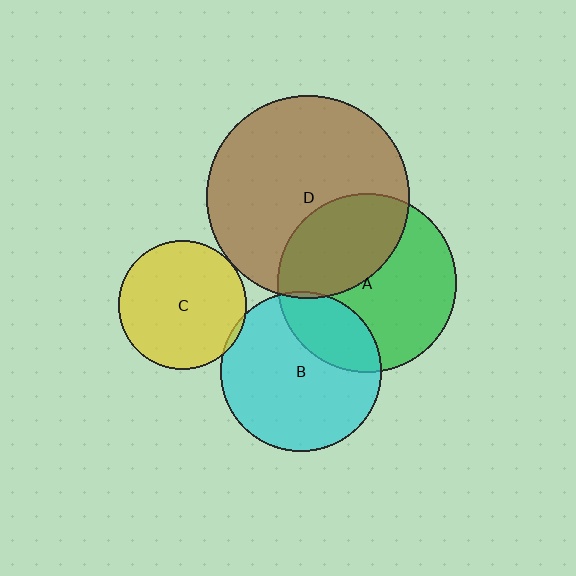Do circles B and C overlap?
Yes.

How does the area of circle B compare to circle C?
Approximately 1.6 times.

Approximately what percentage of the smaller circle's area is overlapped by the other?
Approximately 5%.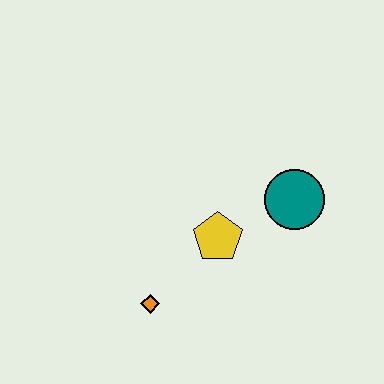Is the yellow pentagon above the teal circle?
No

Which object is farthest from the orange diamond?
The teal circle is farthest from the orange diamond.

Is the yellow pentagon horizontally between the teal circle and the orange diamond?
Yes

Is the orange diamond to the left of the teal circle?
Yes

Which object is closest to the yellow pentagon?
The teal circle is closest to the yellow pentagon.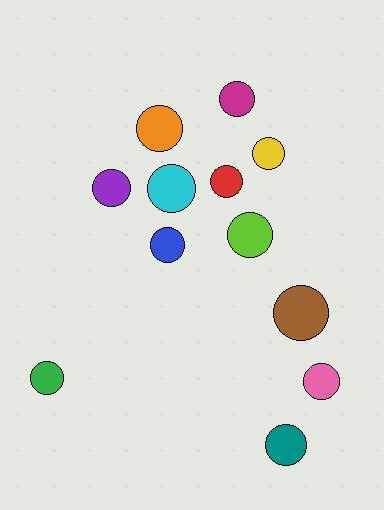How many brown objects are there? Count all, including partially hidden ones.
There is 1 brown object.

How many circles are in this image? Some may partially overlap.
There are 12 circles.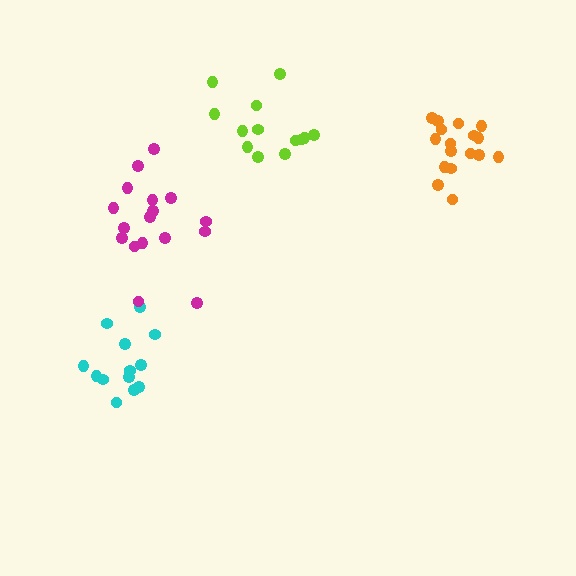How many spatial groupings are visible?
There are 4 spatial groupings.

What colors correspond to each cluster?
The clusters are colored: cyan, lime, magenta, orange.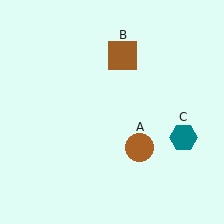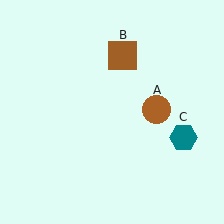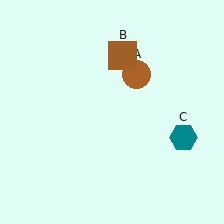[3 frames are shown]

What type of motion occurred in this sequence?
The brown circle (object A) rotated counterclockwise around the center of the scene.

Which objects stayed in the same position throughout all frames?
Brown square (object B) and teal hexagon (object C) remained stationary.